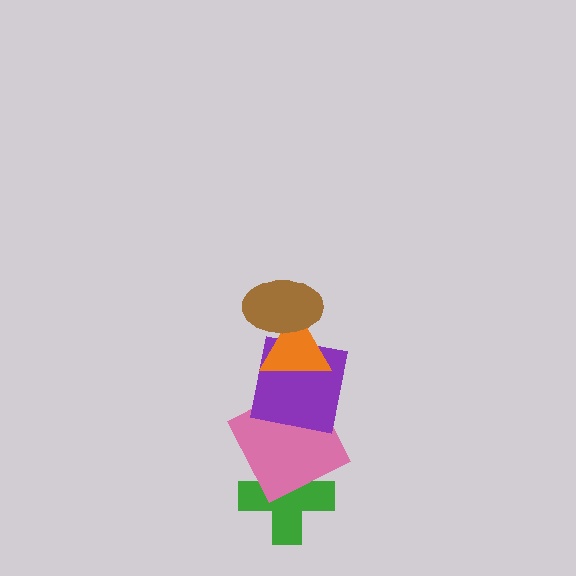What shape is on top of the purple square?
The orange triangle is on top of the purple square.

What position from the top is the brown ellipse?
The brown ellipse is 1st from the top.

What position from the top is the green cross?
The green cross is 5th from the top.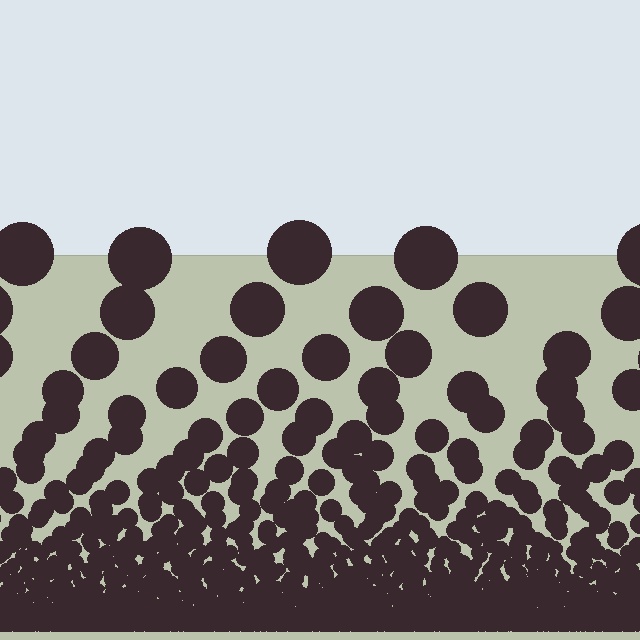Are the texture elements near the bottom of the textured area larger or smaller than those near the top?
Smaller. The gradient is inverted — elements near the bottom are smaller and denser.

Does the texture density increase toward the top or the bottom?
Density increases toward the bottom.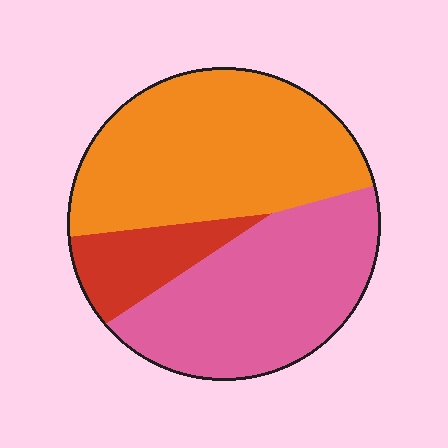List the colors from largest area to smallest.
From largest to smallest: orange, pink, red.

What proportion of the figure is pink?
Pink covers roughly 40% of the figure.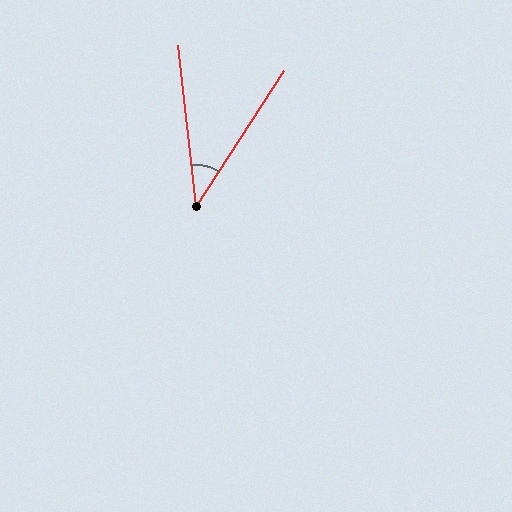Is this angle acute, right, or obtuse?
It is acute.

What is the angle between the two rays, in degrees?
Approximately 39 degrees.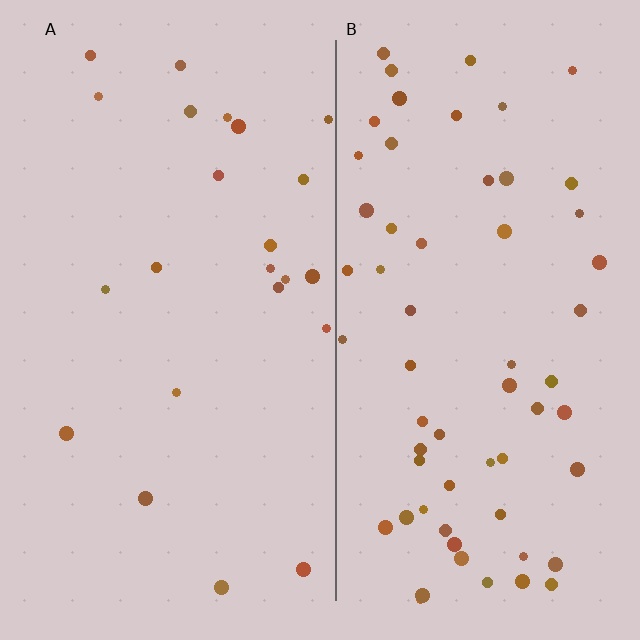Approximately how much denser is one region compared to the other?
Approximately 2.7× — region B over region A.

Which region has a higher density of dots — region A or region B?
B (the right).